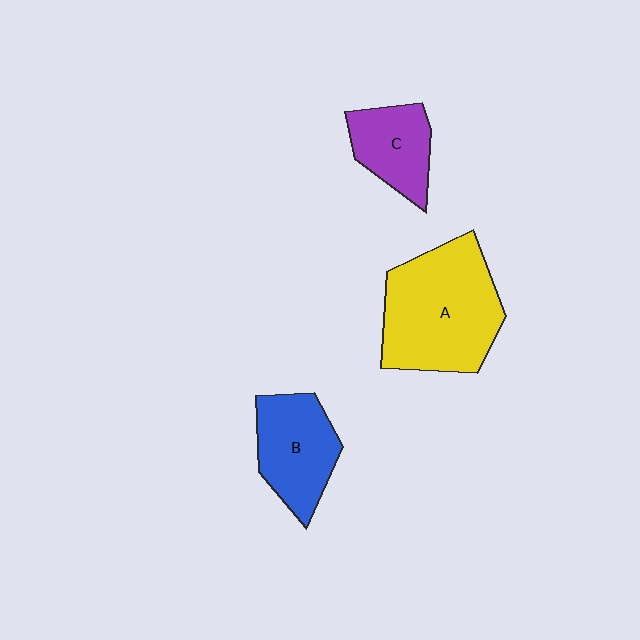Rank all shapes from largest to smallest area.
From largest to smallest: A (yellow), B (blue), C (purple).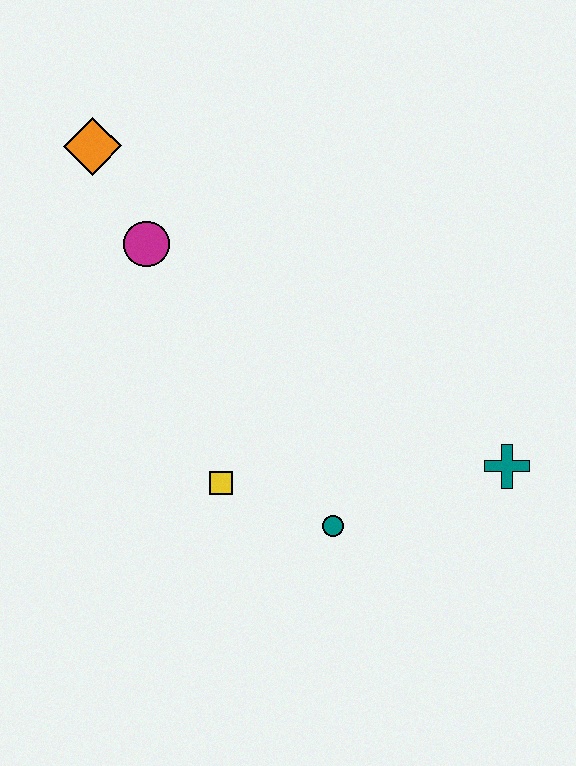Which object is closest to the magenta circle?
The orange diamond is closest to the magenta circle.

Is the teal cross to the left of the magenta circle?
No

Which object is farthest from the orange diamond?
The teal cross is farthest from the orange diamond.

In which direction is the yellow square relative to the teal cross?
The yellow square is to the left of the teal cross.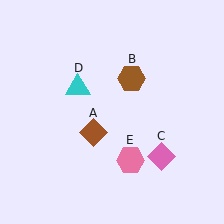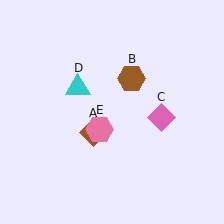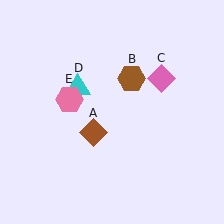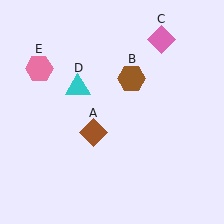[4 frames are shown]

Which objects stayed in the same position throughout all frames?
Brown diamond (object A) and brown hexagon (object B) and cyan triangle (object D) remained stationary.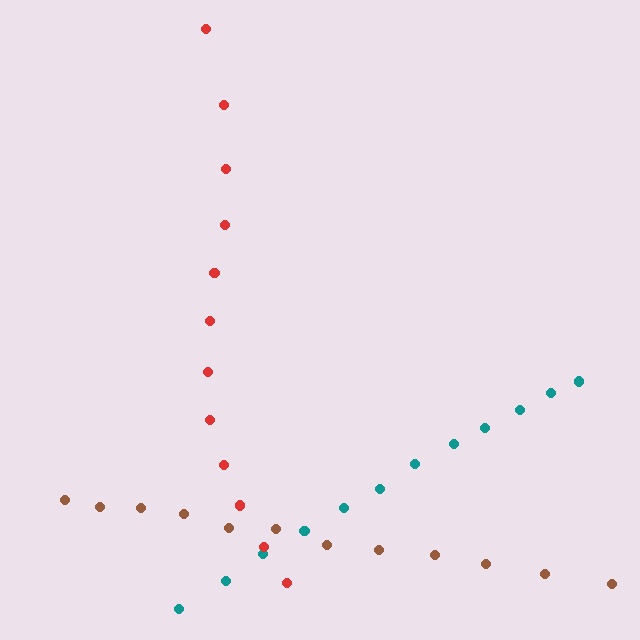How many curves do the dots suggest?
There are 3 distinct paths.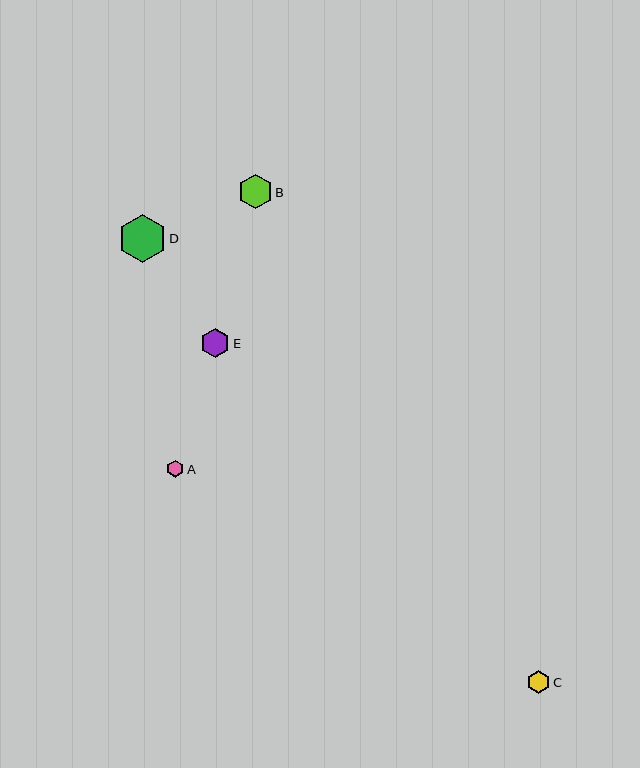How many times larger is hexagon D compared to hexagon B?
Hexagon D is approximately 1.4 times the size of hexagon B.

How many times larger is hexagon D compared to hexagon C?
Hexagon D is approximately 2.1 times the size of hexagon C.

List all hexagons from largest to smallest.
From largest to smallest: D, B, E, C, A.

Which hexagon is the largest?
Hexagon D is the largest with a size of approximately 48 pixels.